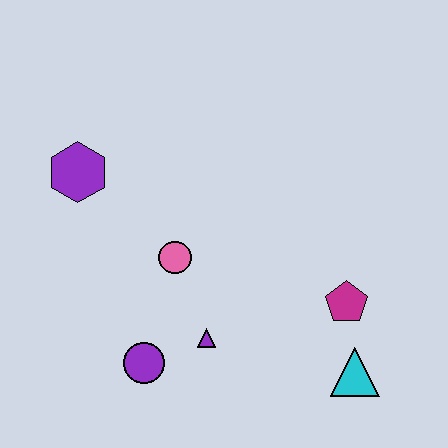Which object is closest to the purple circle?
The purple triangle is closest to the purple circle.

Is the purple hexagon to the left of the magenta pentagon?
Yes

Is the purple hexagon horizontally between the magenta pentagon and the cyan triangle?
No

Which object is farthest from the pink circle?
The cyan triangle is farthest from the pink circle.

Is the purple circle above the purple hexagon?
No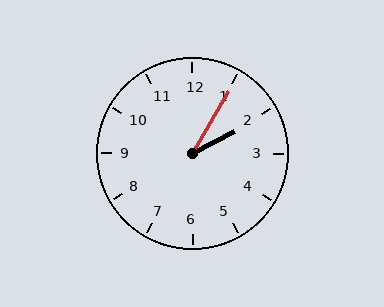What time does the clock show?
2:05.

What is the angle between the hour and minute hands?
Approximately 32 degrees.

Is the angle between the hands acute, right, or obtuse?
It is acute.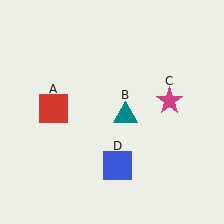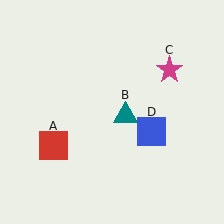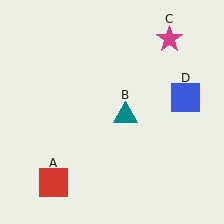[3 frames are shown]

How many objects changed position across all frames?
3 objects changed position: red square (object A), magenta star (object C), blue square (object D).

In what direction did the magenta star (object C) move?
The magenta star (object C) moved up.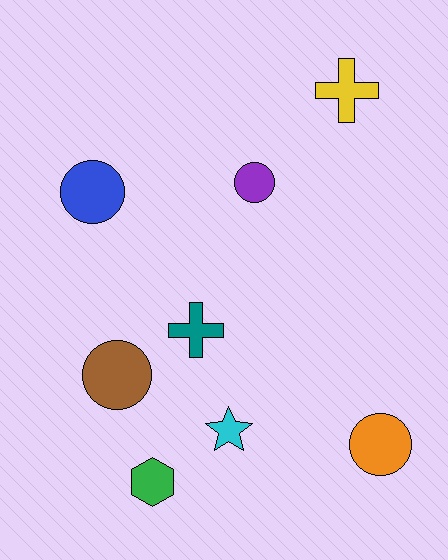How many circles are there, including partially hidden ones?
There are 4 circles.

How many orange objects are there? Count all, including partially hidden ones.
There is 1 orange object.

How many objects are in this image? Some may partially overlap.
There are 8 objects.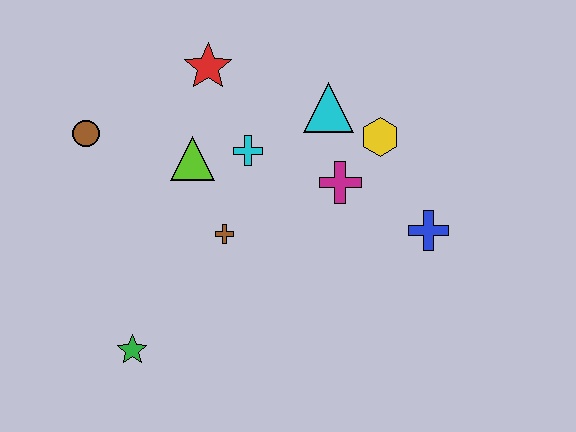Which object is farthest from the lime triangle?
The blue cross is farthest from the lime triangle.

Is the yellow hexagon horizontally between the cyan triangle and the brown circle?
No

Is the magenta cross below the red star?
Yes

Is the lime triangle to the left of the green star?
No